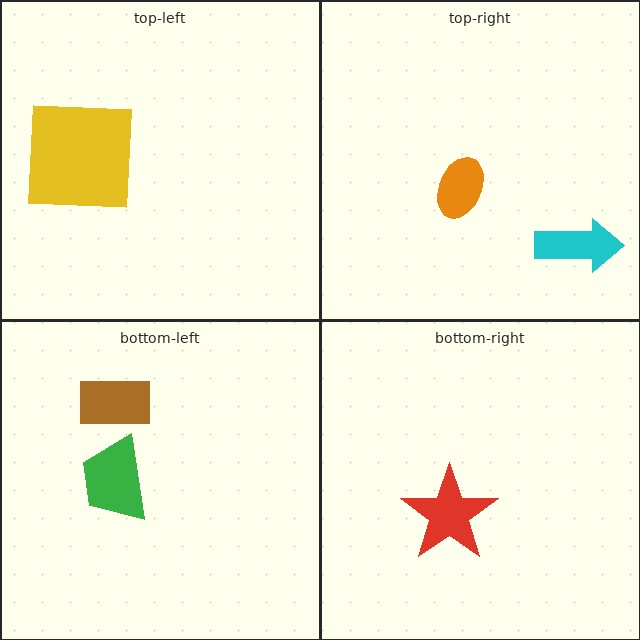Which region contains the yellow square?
The top-left region.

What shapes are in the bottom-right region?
The red star.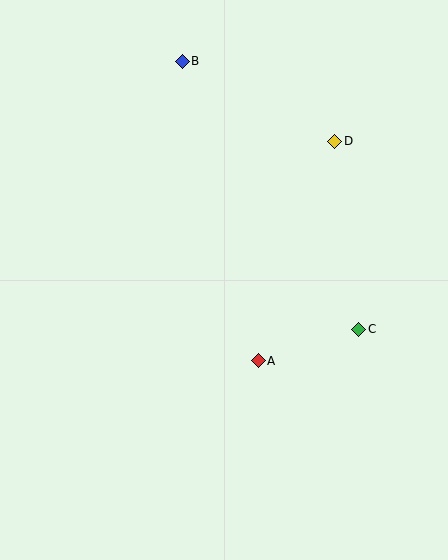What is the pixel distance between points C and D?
The distance between C and D is 190 pixels.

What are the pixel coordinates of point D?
Point D is at (335, 141).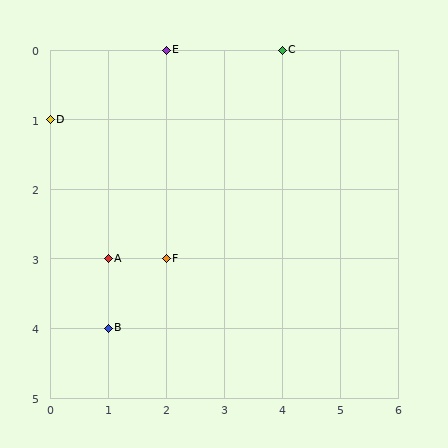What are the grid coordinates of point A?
Point A is at grid coordinates (1, 3).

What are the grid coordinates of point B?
Point B is at grid coordinates (1, 4).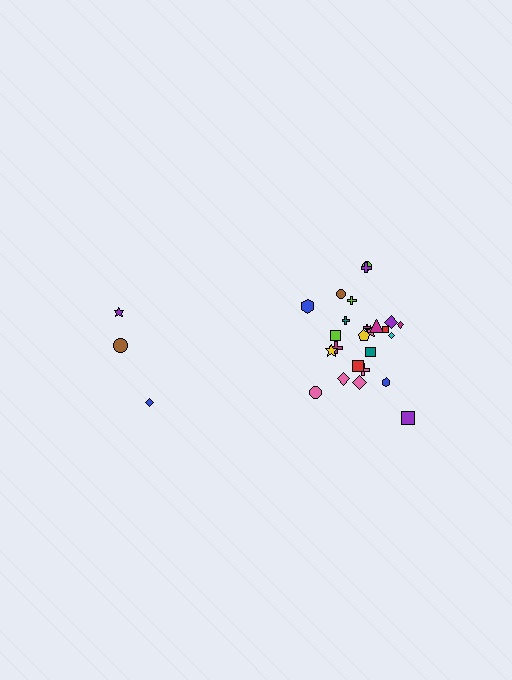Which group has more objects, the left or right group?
The right group.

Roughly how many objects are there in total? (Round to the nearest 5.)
Roughly 30 objects in total.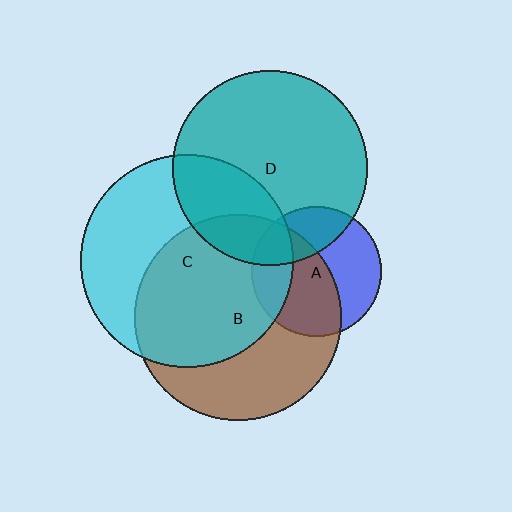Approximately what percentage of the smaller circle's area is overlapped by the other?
Approximately 15%.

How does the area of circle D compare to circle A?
Approximately 2.2 times.